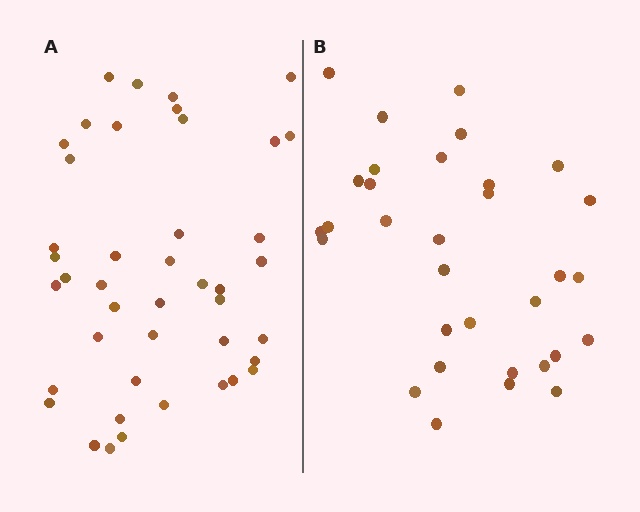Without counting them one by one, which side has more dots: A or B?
Region A (the left region) has more dots.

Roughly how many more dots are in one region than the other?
Region A has roughly 12 or so more dots than region B.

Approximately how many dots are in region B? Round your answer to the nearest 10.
About 30 dots. (The exact count is 32, which rounds to 30.)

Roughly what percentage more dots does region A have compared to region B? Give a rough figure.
About 35% more.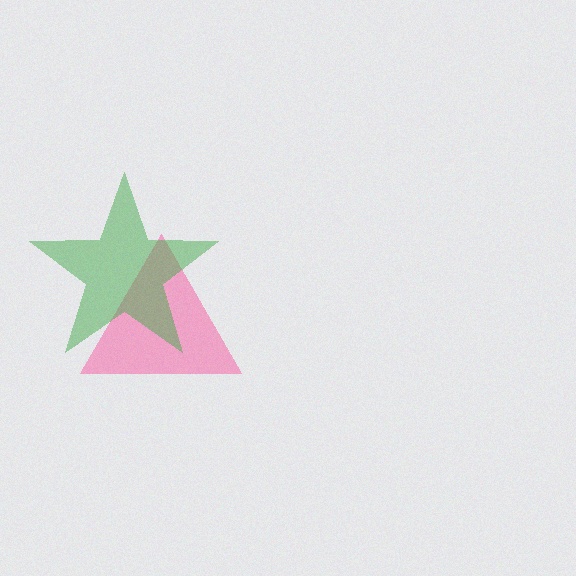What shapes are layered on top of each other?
The layered shapes are: a pink triangle, a green star.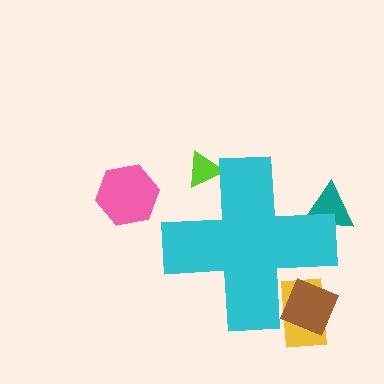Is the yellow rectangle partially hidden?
Yes, the yellow rectangle is partially hidden behind the cyan cross.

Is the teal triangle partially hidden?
Yes, the teal triangle is partially hidden behind the cyan cross.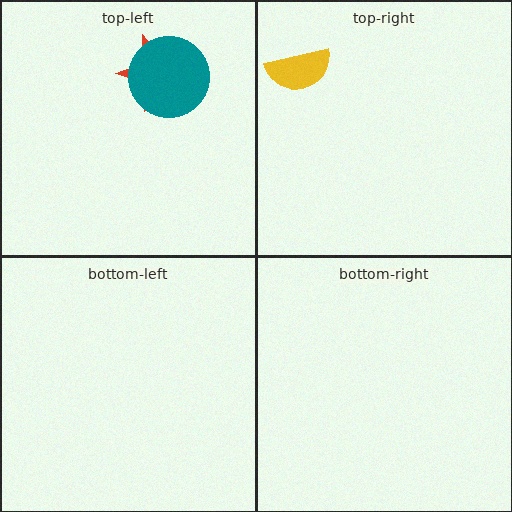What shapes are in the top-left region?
The red star, the teal circle.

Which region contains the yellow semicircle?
The top-right region.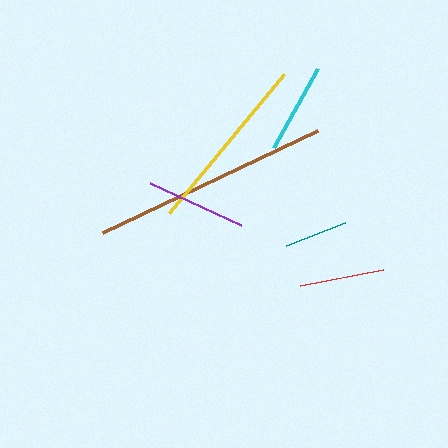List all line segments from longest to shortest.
From longest to shortest: brown, yellow, purple, cyan, red, teal.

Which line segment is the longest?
The brown line is the longest at approximately 238 pixels.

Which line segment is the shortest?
The teal line is the shortest at approximately 63 pixels.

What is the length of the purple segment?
The purple segment is approximately 101 pixels long.